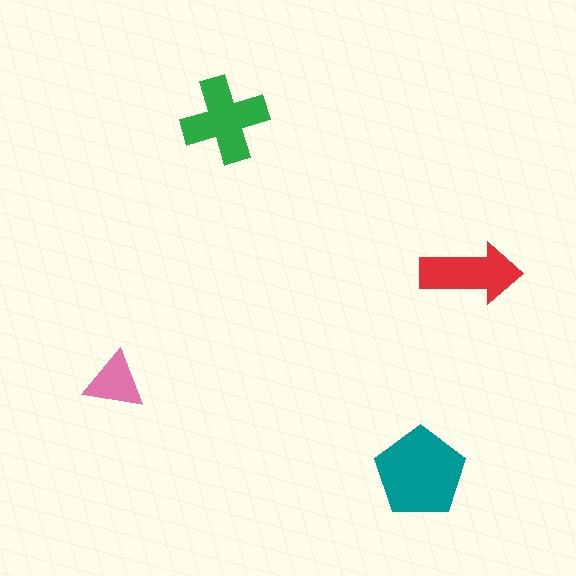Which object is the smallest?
The pink triangle.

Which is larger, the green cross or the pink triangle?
The green cross.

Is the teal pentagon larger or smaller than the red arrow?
Larger.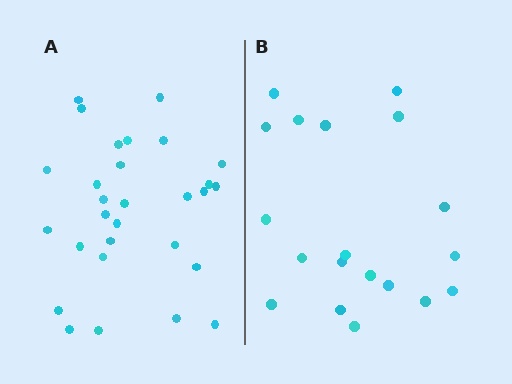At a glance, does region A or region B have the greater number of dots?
Region A (the left region) has more dots.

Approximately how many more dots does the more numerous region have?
Region A has roughly 10 or so more dots than region B.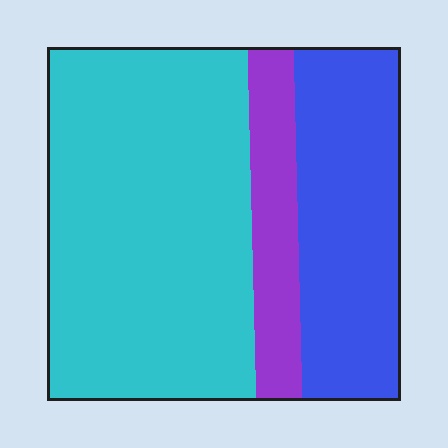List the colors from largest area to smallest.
From largest to smallest: cyan, blue, purple.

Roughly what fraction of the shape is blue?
Blue covers about 30% of the shape.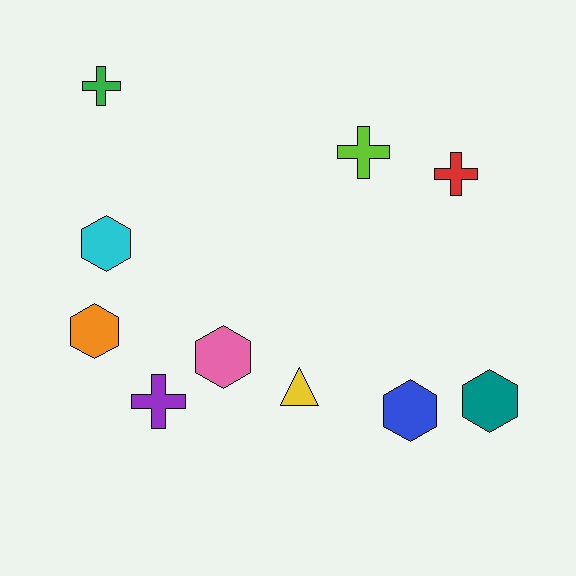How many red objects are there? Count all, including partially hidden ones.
There is 1 red object.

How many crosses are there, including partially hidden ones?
There are 4 crosses.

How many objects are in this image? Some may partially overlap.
There are 10 objects.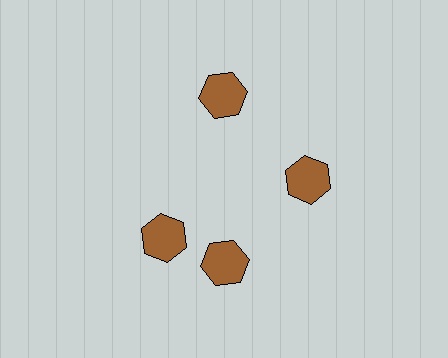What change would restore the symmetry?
The symmetry would be restored by rotating it back into even spacing with its neighbors so that all 4 hexagons sit at equal angles and equal distance from the center.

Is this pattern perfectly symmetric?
No. The 4 brown hexagons are arranged in a ring, but one element near the 9 o'clock position is rotated out of alignment along the ring, breaking the 4-fold rotational symmetry.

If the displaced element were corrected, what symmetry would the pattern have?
It would have 4-fold rotational symmetry — the pattern would map onto itself every 90 degrees.